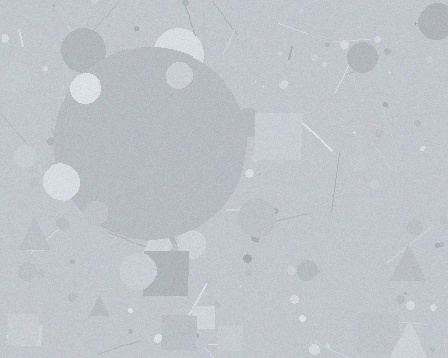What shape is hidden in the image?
A circle is hidden in the image.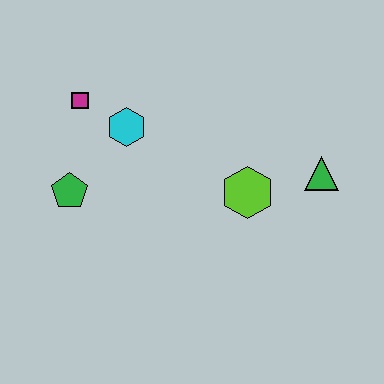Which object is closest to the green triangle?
The lime hexagon is closest to the green triangle.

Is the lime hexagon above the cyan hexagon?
No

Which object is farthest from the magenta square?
The green triangle is farthest from the magenta square.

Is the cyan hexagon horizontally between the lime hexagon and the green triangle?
No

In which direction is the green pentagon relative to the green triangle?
The green pentagon is to the left of the green triangle.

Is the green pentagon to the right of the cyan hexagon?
No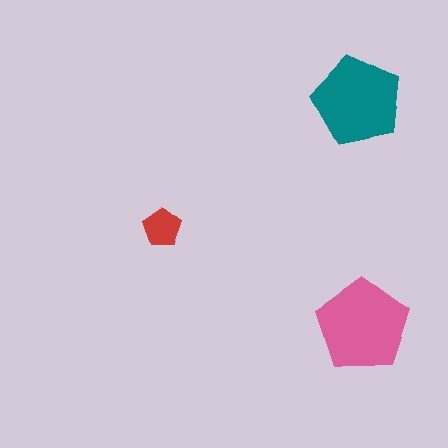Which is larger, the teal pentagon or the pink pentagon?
The pink one.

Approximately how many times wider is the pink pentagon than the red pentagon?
About 2.5 times wider.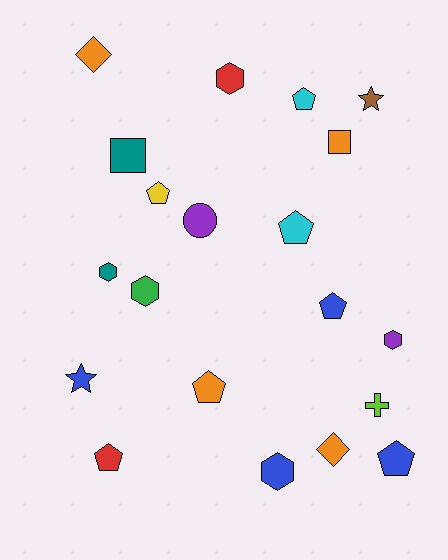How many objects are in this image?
There are 20 objects.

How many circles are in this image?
There is 1 circle.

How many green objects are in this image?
There is 1 green object.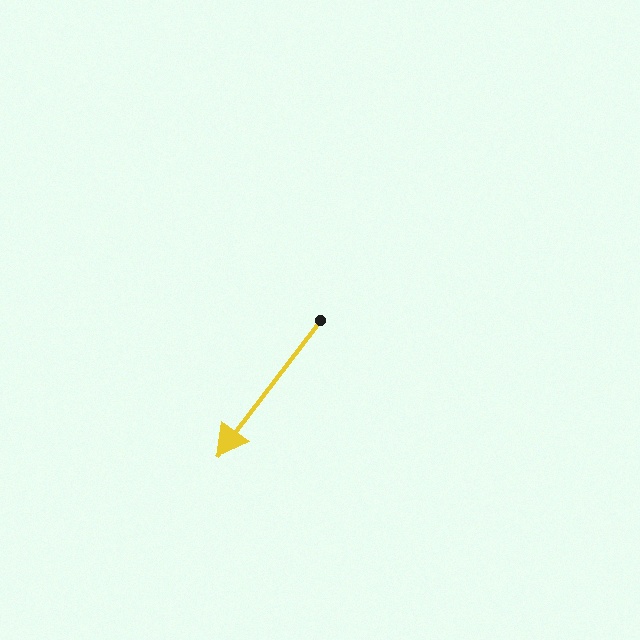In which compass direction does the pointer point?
Southwest.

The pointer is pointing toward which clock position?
Roughly 7 o'clock.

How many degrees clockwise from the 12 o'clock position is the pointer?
Approximately 217 degrees.